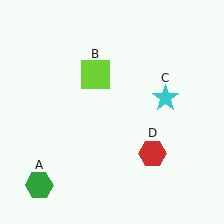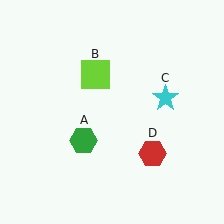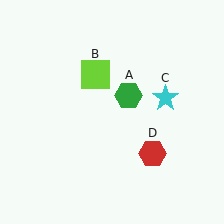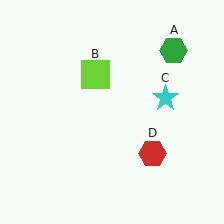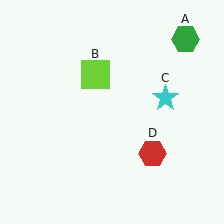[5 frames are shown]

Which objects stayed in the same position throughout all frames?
Lime square (object B) and cyan star (object C) and red hexagon (object D) remained stationary.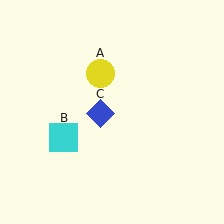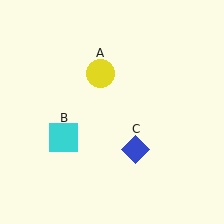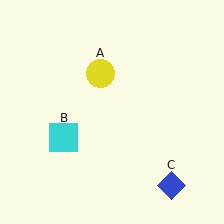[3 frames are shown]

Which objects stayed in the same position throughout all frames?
Yellow circle (object A) and cyan square (object B) remained stationary.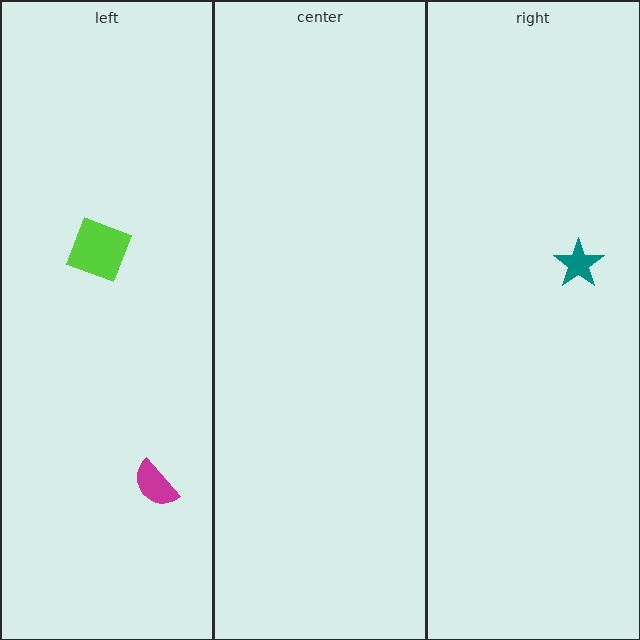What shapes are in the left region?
The lime diamond, the magenta semicircle.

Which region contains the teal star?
The right region.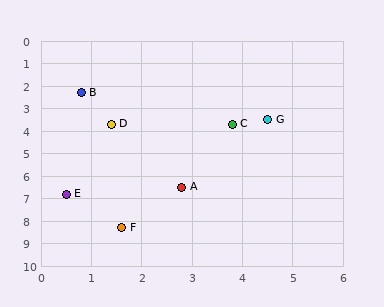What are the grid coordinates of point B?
Point B is at approximately (0.8, 2.3).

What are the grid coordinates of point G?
Point G is at approximately (4.5, 3.5).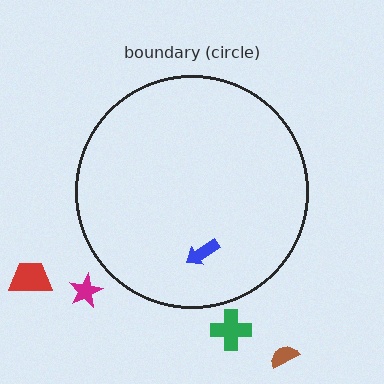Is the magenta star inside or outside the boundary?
Outside.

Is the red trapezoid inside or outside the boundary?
Outside.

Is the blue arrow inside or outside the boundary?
Inside.